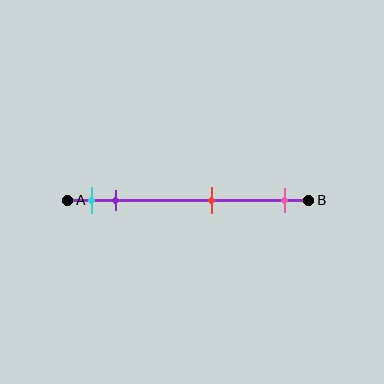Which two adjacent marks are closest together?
The cyan and purple marks are the closest adjacent pair.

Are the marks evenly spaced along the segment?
No, the marks are not evenly spaced.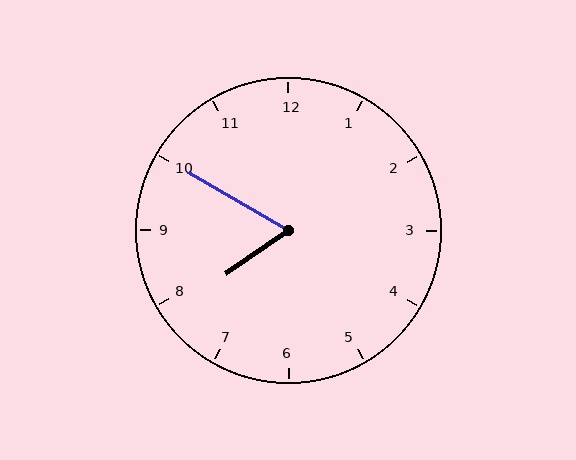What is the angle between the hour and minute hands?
Approximately 65 degrees.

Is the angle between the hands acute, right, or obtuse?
It is acute.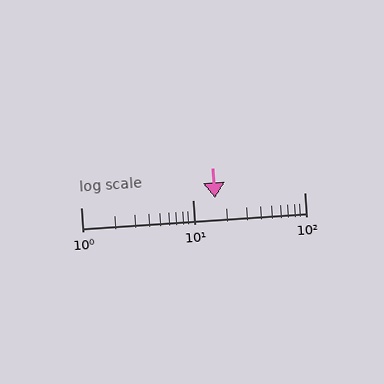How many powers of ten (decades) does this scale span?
The scale spans 2 decades, from 1 to 100.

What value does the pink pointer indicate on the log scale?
The pointer indicates approximately 16.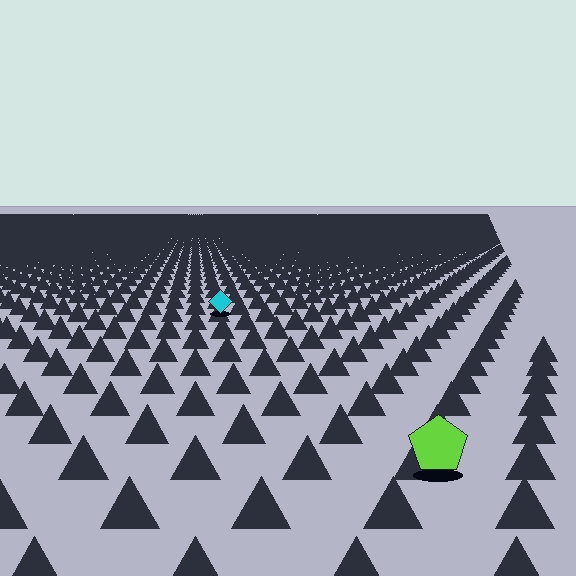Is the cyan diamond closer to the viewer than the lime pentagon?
No. The lime pentagon is closer — you can tell from the texture gradient: the ground texture is coarser near it.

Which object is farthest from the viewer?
The cyan diamond is farthest from the viewer. It appears smaller and the ground texture around it is denser.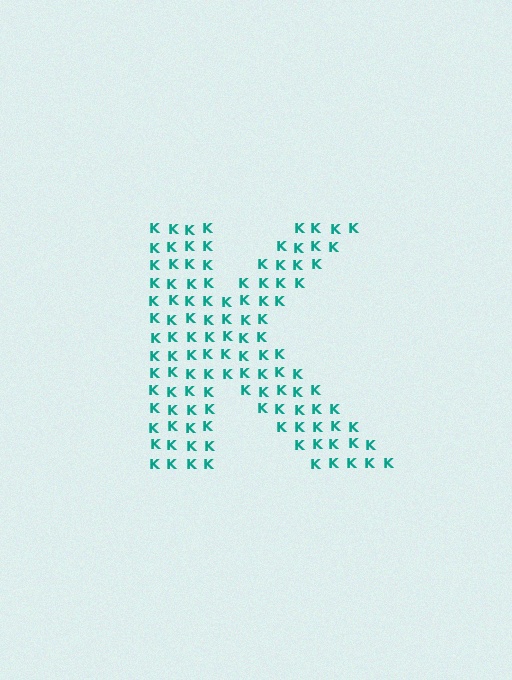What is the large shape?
The large shape is the letter K.